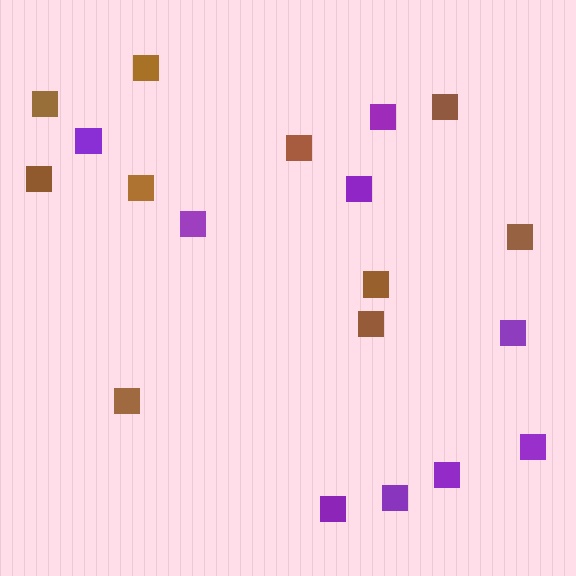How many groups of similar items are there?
There are 2 groups: one group of purple squares (9) and one group of brown squares (10).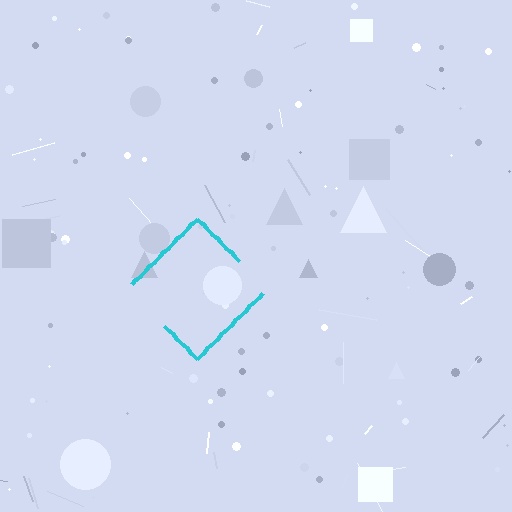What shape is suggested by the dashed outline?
The dashed outline suggests a diamond.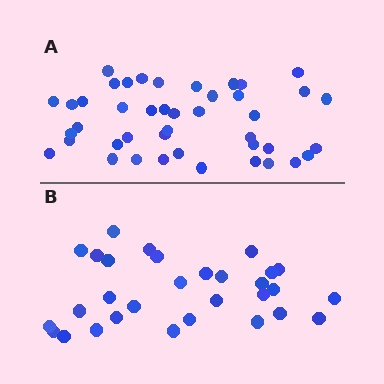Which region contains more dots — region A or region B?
Region A (the top region) has more dots.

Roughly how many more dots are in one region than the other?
Region A has approximately 15 more dots than region B.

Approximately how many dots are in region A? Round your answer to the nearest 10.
About 40 dots. (The exact count is 43, which rounds to 40.)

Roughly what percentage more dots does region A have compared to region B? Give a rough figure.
About 45% more.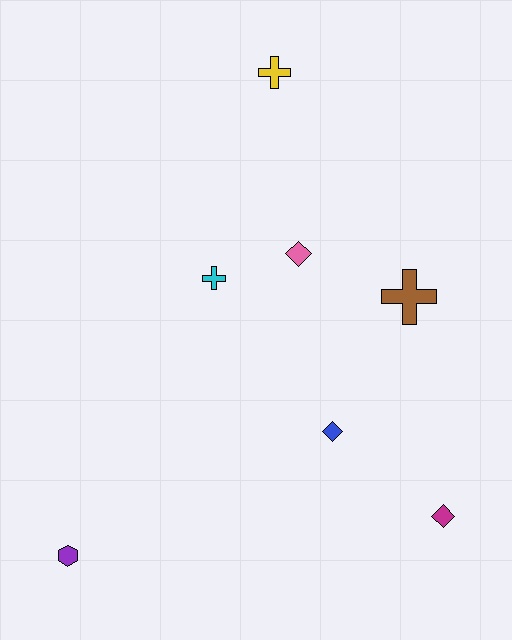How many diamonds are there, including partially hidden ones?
There are 3 diamonds.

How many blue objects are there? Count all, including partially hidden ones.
There is 1 blue object.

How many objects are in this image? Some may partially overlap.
There are 7 objects.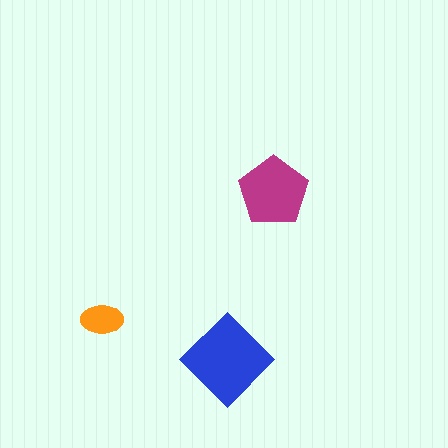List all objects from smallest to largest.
The orange ellipse, the magenta pentagon, the blue diamond.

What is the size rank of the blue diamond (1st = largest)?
1st.